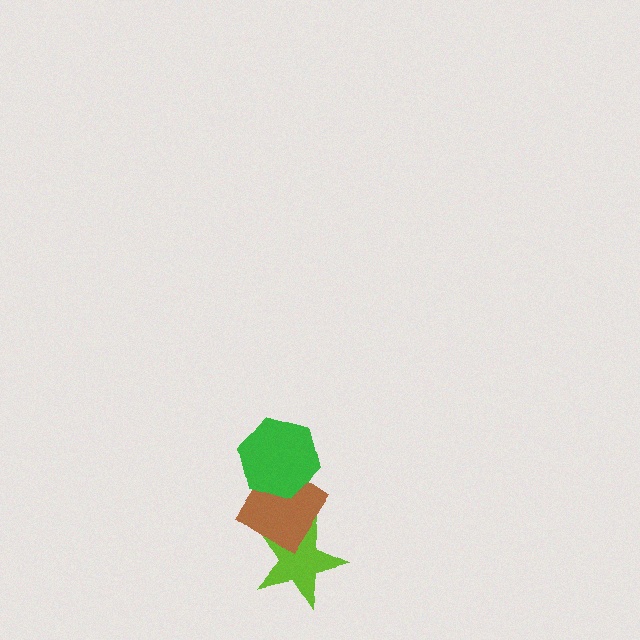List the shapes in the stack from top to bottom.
From top to bottom: the green hexagon, the brown diamond, the lime star.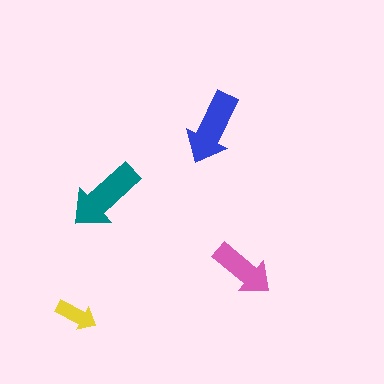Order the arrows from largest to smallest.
the teal one, the blue one, the pink one, the yellow one.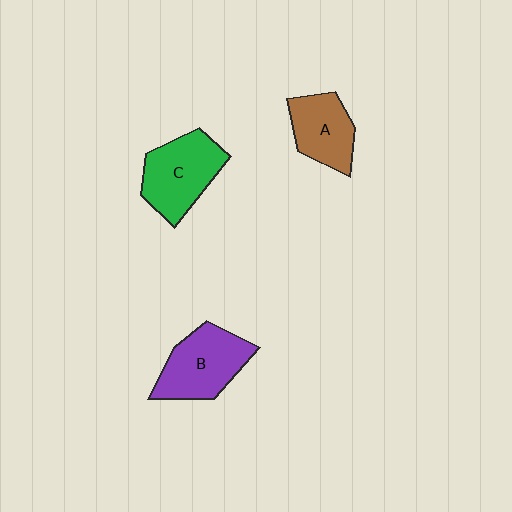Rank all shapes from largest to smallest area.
From largest to smallest: C (green), B (purple), A (brown).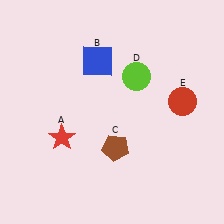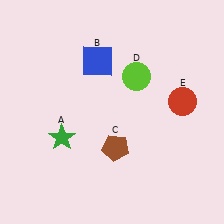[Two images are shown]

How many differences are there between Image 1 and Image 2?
There is 1 difference between the two images.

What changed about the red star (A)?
In Image 1, A is red. In Image 2, it changed to green.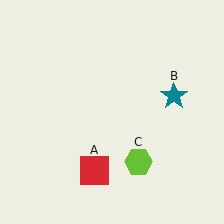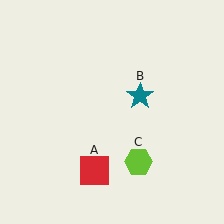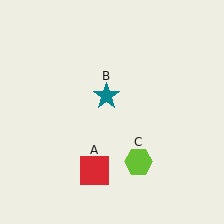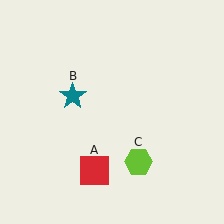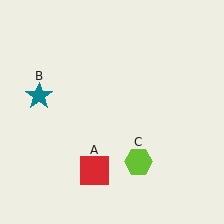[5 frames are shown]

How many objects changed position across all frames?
1 object changed position: teal star (object B).